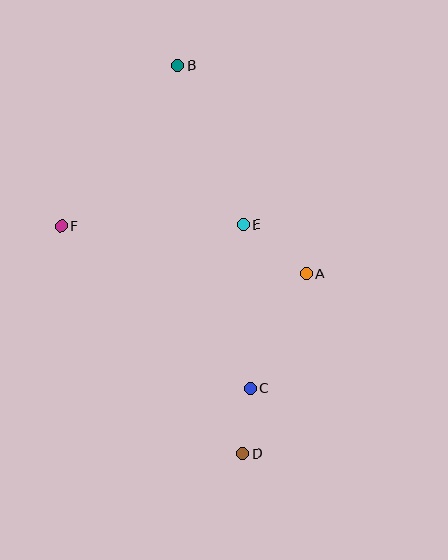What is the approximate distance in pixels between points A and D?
The distance between A and D is approximately 191 pixels.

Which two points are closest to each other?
Points C and D are closest to each other.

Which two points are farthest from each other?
Points B and D are farthest from each other.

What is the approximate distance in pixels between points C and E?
The distance between C and E is approximately 164 pixels.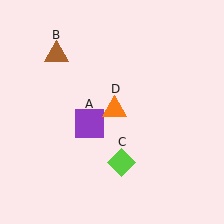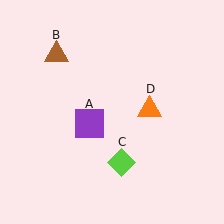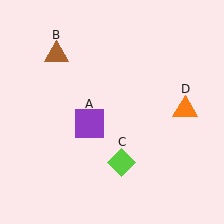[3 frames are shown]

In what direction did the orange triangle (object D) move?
The orange triangle (object D) moved right.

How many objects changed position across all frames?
1 object changed position: orange triangle (object D).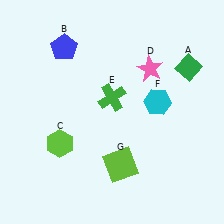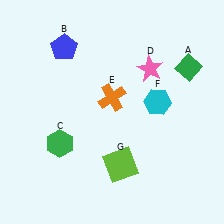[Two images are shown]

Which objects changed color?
C changed from lime to green. E changed from green to orange.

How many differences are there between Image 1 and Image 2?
There are 2 differences between the two images.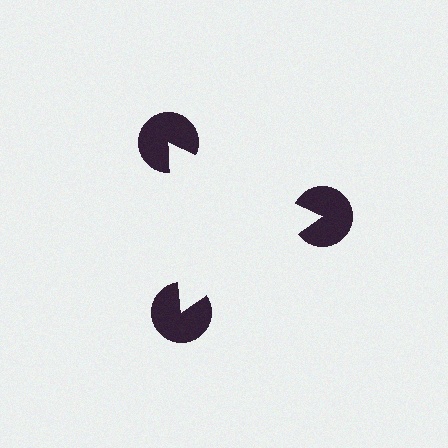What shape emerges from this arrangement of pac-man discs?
An illusory triangle — its edges are inferred from the aligned wedge cuts in the pac-man discs, not physically drawn.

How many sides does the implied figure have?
3 sides.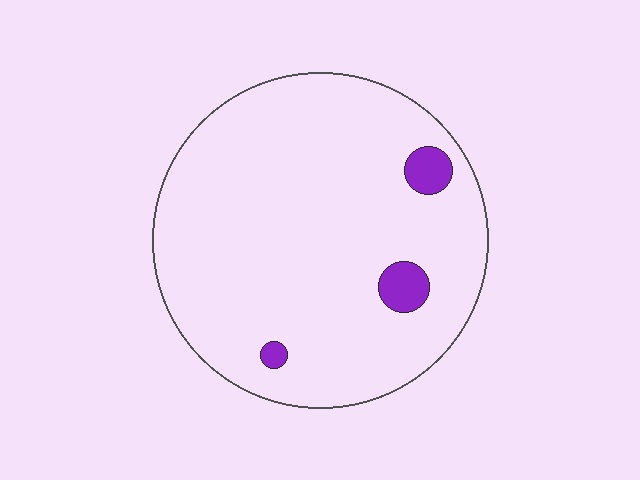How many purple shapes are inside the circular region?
3.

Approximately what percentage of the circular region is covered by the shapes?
Approximately 5%.